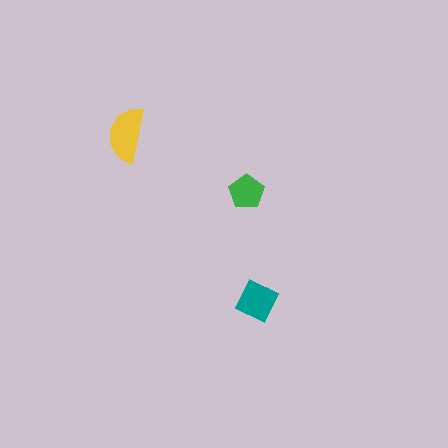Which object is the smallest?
The green pentagon.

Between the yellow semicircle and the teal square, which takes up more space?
The yellow semicircle.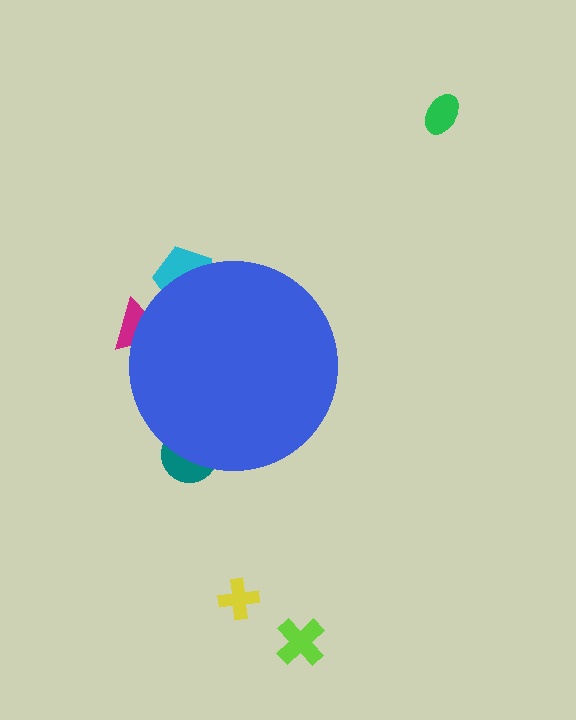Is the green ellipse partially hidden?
No, the green ellipse is fully visible.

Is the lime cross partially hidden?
No, the lime cross is fully visible.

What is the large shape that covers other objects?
A blue circle.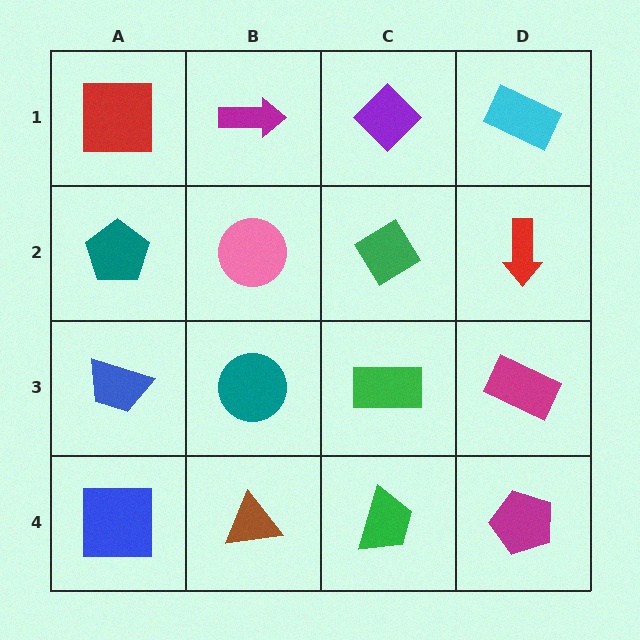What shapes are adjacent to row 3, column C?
A green diamond (row 2, column C), a green trapezoid (row 4, column C), a teal circle (row 3, column B), a magenta rectangle (row 3, column D).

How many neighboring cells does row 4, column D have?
2.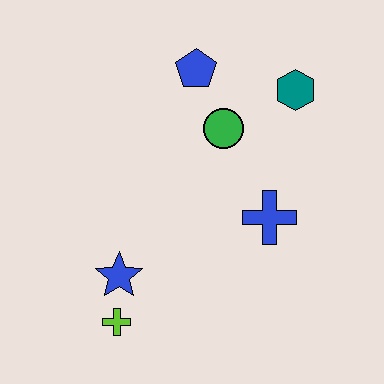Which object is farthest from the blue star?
The teal hexagon is farthest from the blue star.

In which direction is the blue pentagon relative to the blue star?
The blue pentagon is above the blue star.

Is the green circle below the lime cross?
No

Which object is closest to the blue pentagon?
The green circle is closest to the blue pentagon.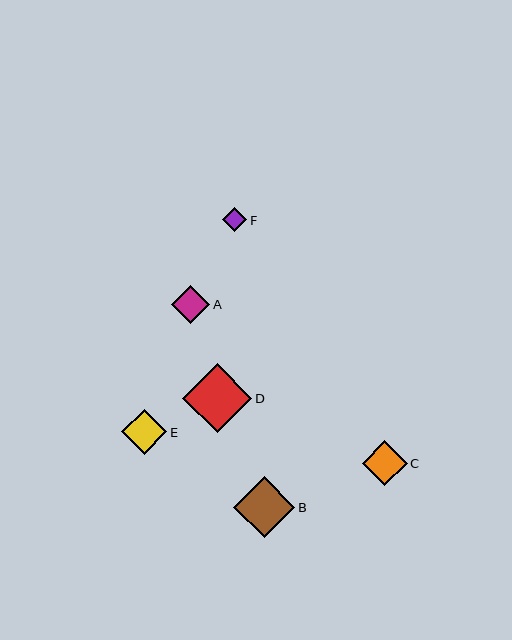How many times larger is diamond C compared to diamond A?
Diamond C is approximately 1.2 times the size of diamond A.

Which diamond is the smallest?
Diamond F is the smallest with a size of approximately 24 pixels.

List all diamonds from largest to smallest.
From largest to smallest: D, B, C, E, A, F.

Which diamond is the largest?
Diamond D is the largest with a size of approximately 69 pixels.